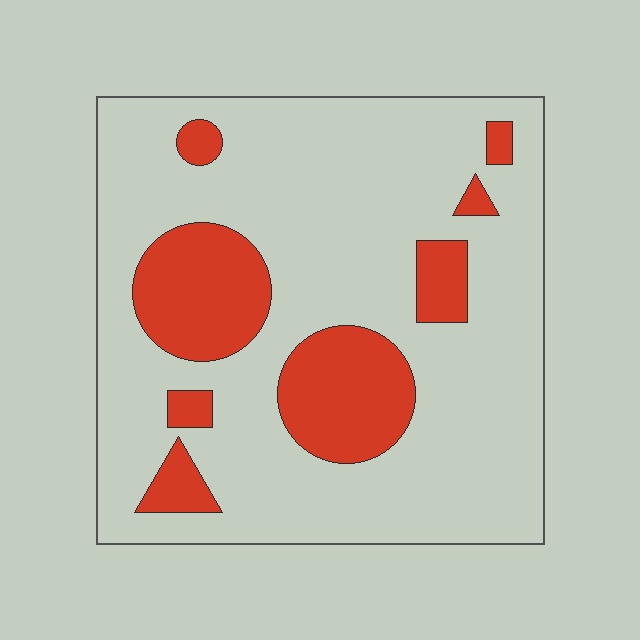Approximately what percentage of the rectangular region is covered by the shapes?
Approximately 20%.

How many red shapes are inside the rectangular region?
8.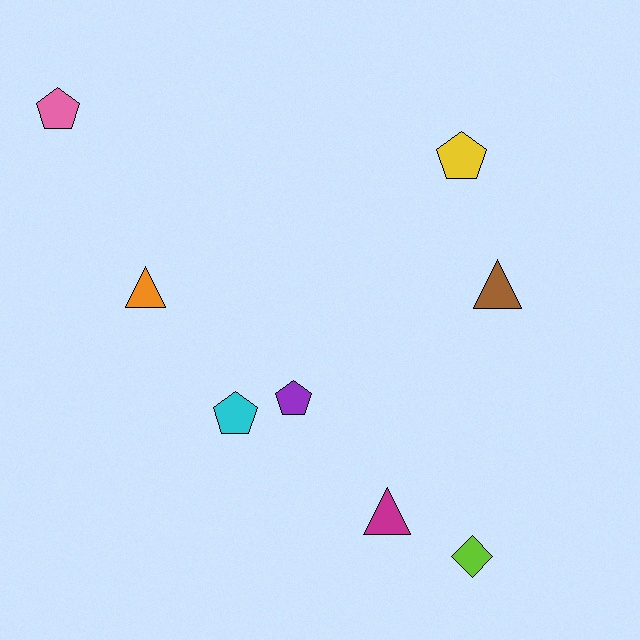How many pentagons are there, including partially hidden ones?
There are 4 pentagons.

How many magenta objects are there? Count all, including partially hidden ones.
There is 1 magenta object.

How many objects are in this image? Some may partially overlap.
There are 8 objects.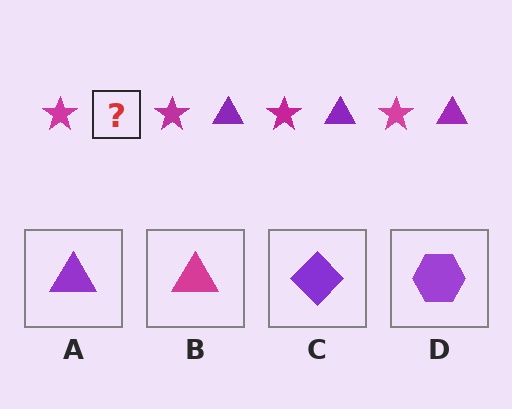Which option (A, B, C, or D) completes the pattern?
A.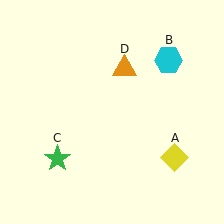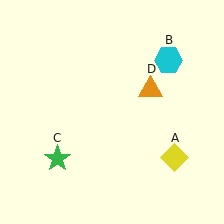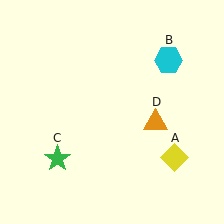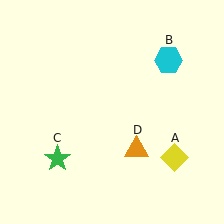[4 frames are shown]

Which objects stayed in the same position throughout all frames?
Yellow diamond (object A) and cyan hexagon (object B) and green star (object C) remained stationary.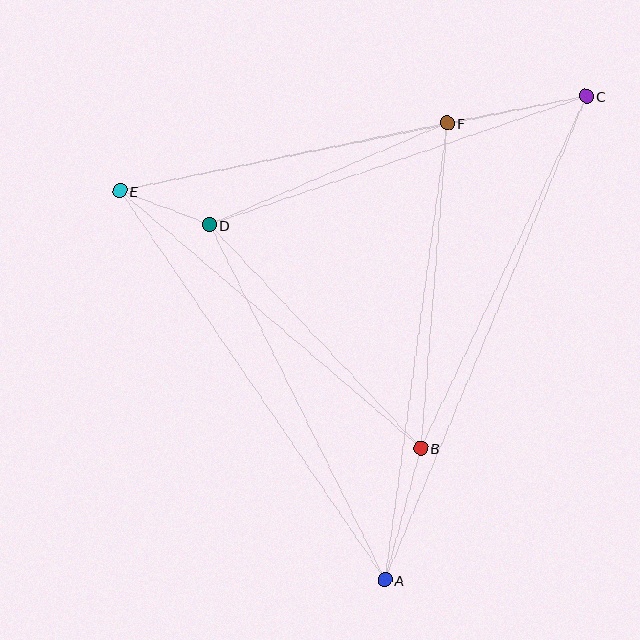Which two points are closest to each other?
Points D and E are closest to each other.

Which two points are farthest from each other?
Points A and C are farthest from each other.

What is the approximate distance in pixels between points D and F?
The distance between D and F is approximately 258 pixels.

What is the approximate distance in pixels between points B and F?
The distance between B and F is approximately 326 pixels.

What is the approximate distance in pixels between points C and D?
The distance between C and D is approximately 398 pixels.